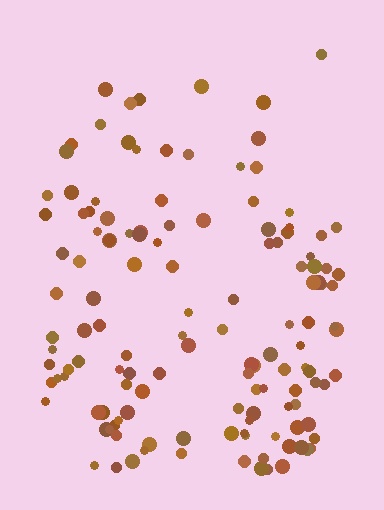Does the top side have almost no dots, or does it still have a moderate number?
Still a moderate number, just noticeably fewer than the bottom.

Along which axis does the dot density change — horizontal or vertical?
Vertical.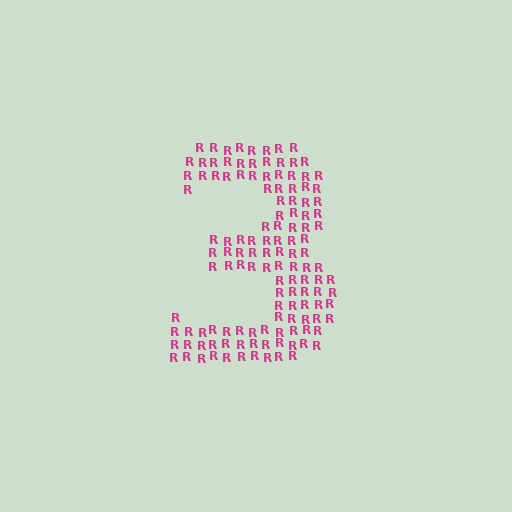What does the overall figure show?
The overall figure shows the digit 3.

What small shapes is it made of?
It is made of small letter R's.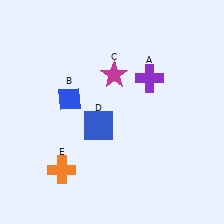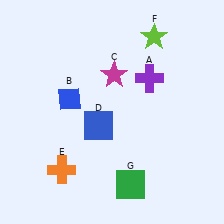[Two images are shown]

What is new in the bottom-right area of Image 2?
A green square (G) was added in the bottom-right area of Image 2.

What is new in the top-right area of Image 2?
A lime star (F) was added in the top-right area of Image 2.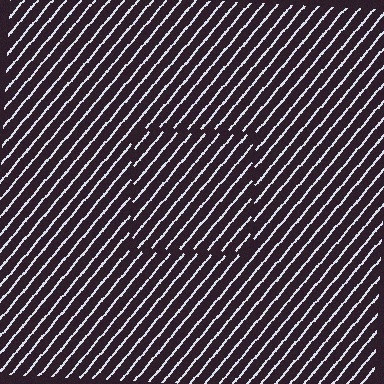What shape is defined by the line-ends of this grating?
An illusory square. The interior of the shape contains the same grating, shifted by half a period — the contour is defined by the phase discontinuity where line-ends from the inner and outer gratings abut.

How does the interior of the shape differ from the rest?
The interior of the shape contains the same grating, shifted by half a period — the contour is defined by the phase discontinuity where line-ends from the inner and outer gratings abut.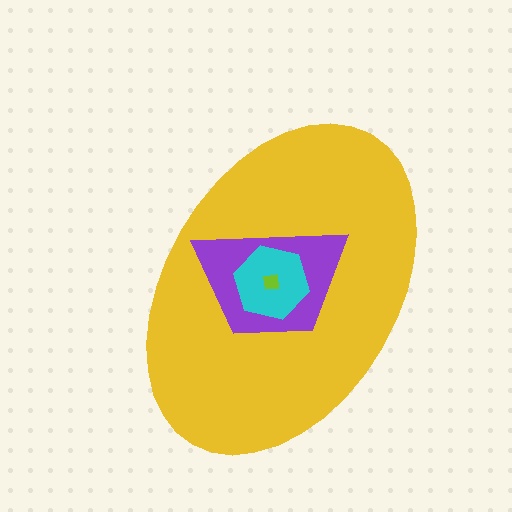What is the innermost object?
The lime square.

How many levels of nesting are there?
4.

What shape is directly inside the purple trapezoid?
The cyan hexagon.